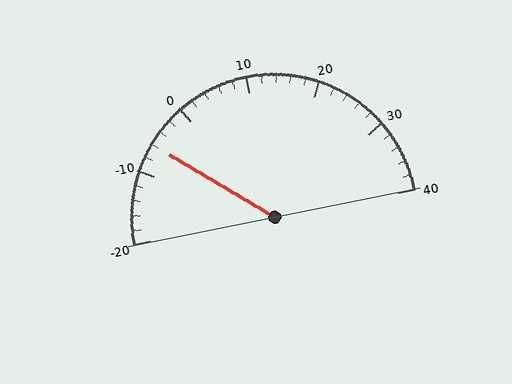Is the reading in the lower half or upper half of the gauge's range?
The reading is in the lower half of the range (-20 to 40).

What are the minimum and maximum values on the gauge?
The gauge ranges from -20 to 40.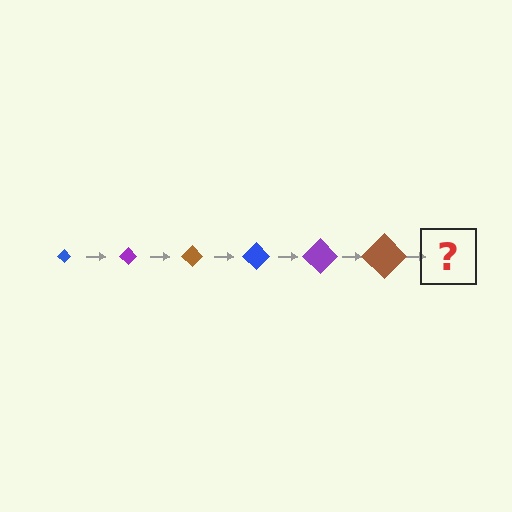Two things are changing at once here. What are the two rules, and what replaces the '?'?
The two rules are that the diamond grows larger each step and the color cycles through blue, purple, and brown. The '?' should be a blue diamond, larger than the previous one.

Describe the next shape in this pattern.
It should be a blue diamond, larger than the previous one.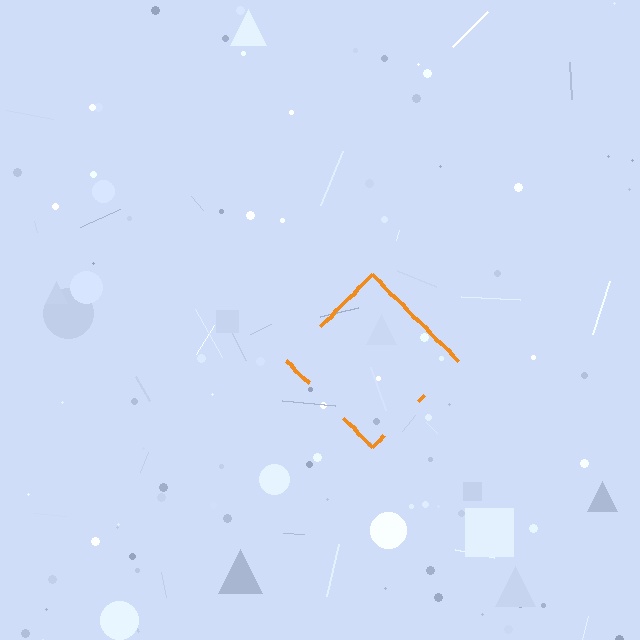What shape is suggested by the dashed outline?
The dashed outline suggests a diamond.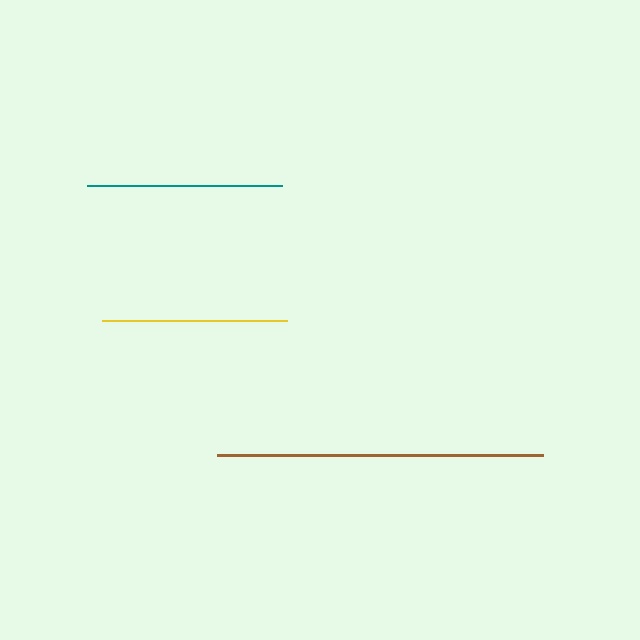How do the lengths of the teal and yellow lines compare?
The teal and yellow lines are approximately the same length.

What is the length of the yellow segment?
The yellow segment is approximately 185 pixels long.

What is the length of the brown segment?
The brown segment is approximately 326 pixels long.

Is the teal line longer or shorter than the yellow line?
The teal line is longer than the yellow line.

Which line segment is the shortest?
The yellow line is the shortest at approximately 185 pixels.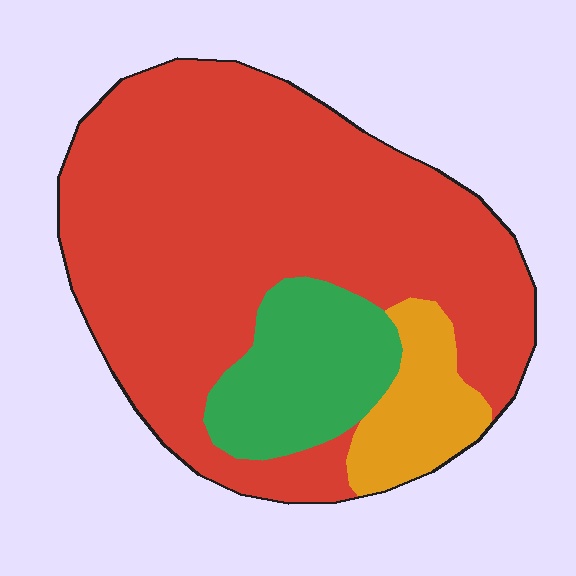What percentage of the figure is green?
Green covers 16% of the figure.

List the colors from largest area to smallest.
From largest to smallest: red, green, orange.